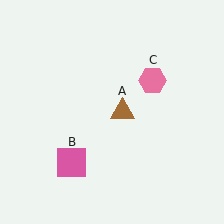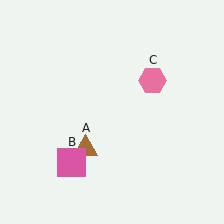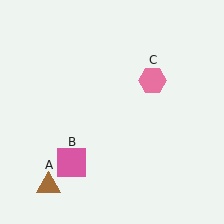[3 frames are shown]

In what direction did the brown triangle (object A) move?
The brown triangle (object A) moved down and to the left.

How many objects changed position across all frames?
1 object changed position: brown triangle (object A).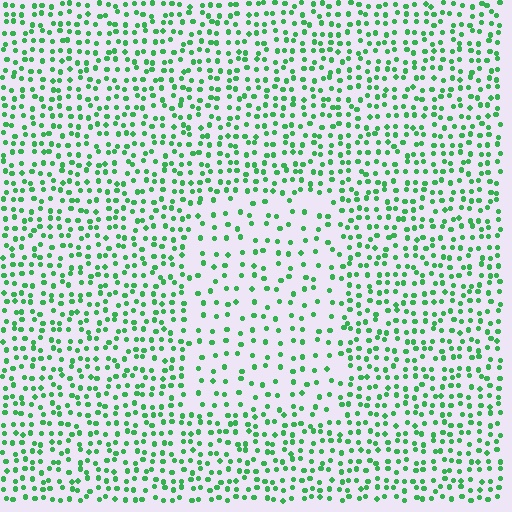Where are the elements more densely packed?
The elements are more densely packed outside the rectangle boundary.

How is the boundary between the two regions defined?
The boundary is defined by a change in element density (approximately 1.9x ratio). All elements are the same color, size, and shape.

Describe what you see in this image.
The image contains small green elements arranged at two different densities. A rectangle-shaped region is visible where the elements are less densely packed than the surrounding area.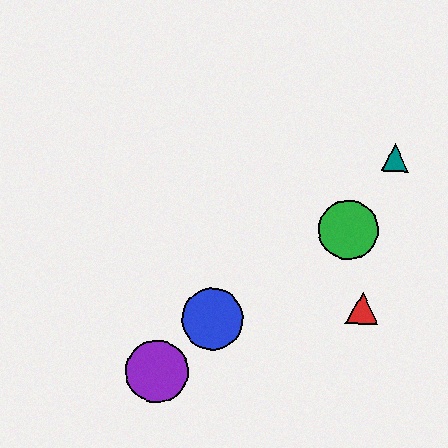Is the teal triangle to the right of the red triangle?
Yes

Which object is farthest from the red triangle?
The purple circle is farthest from the red triangle.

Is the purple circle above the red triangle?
No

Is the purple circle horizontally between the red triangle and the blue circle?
No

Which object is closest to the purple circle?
The blue circle is closest to the purple circle.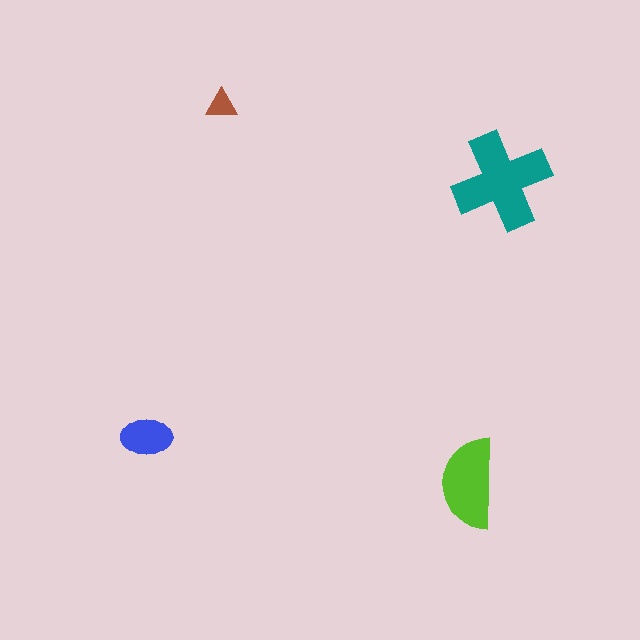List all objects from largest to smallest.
The teal cross, the lime semicircle, the blue ellipse, the brown triangle.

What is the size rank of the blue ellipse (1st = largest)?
3rd.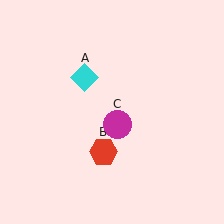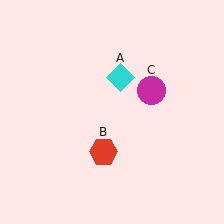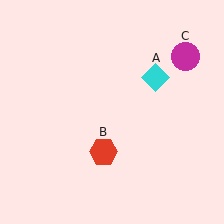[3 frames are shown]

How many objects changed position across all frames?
2 objects changed position: cyan diamond (object A), magenta circle (object C).